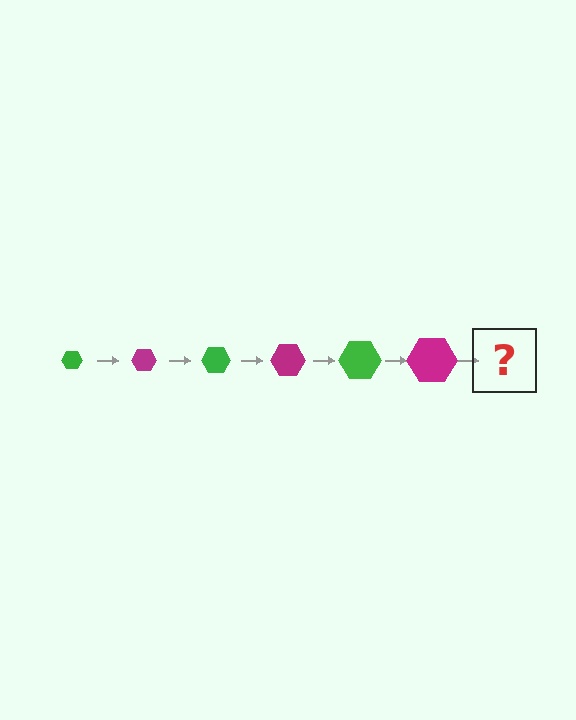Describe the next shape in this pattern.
It should be a green hexagon, larger than the previous one.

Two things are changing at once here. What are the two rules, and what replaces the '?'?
The two rules are that the hexagon grows larger each step and the color cycles through green and magenta. The '?' should be a green hexagon, larger than the previous one.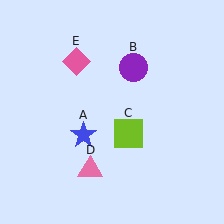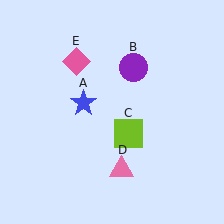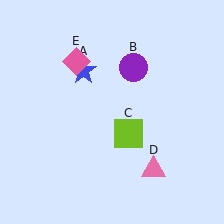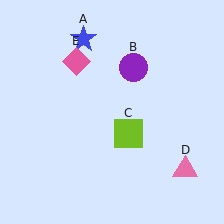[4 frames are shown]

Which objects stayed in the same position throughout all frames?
Purple circle (object B) and lime square (object C) and pink diamond (object E) remained stationary.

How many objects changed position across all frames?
2 objects changed position: blue star (object A), pink triangle (object D).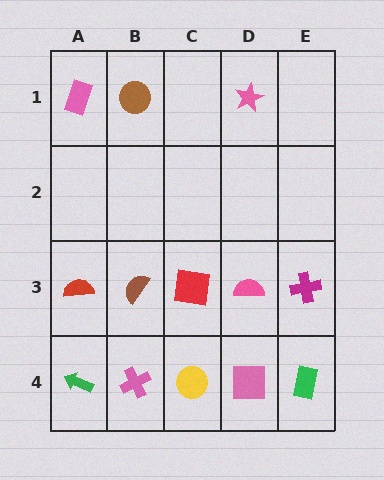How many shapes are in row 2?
0 shapes.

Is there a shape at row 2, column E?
No, that cell is empty.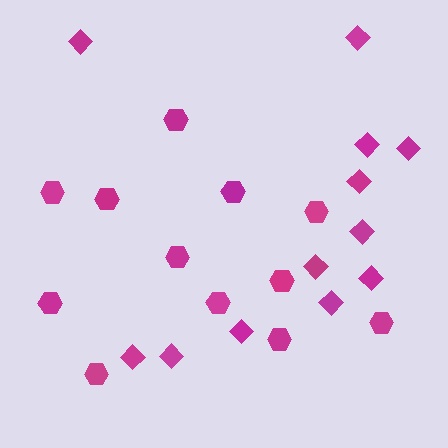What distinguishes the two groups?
There are 2 groups: one group of hexagons (12) and one group of diamonds (12).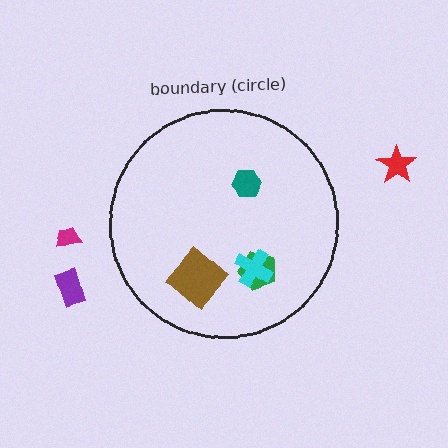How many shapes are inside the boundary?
4 inside, 3 outside.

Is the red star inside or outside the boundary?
Outside.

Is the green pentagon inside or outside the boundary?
Inside.